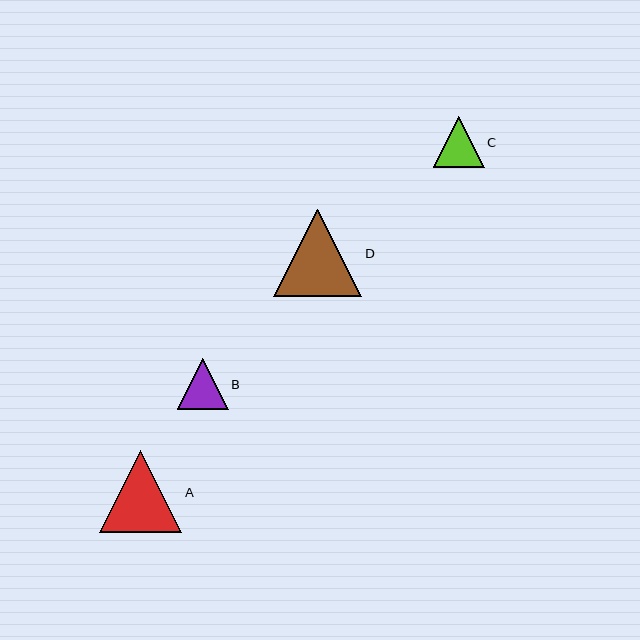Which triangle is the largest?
Triangle D is the largest with a size of approximately 88 pixels.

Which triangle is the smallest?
Triangle B is the smallest with a size of approximately 50 pixels.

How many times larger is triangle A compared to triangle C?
Triangle A is approximately 1.6 times the size of triangle C.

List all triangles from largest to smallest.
From largest to smallest: D, A, C, B.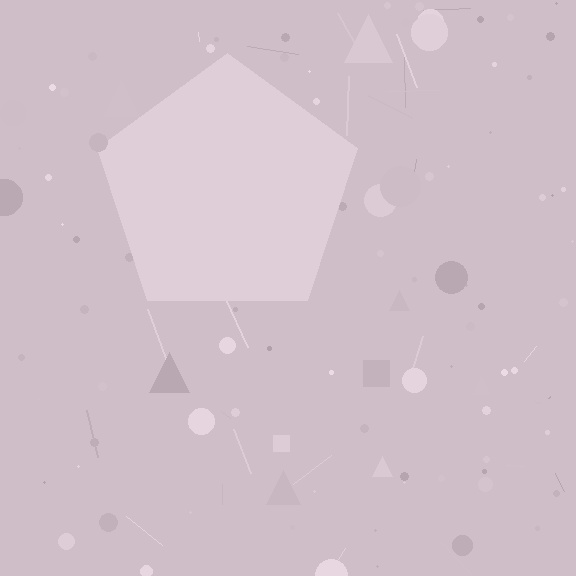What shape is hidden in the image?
A pentagon is hidden in the image.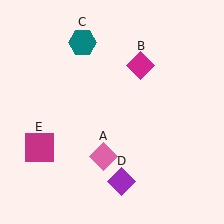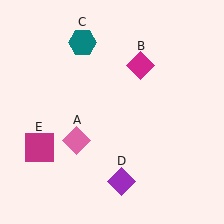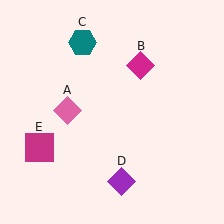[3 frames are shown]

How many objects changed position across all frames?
1 object changed position: pink diamond (object A).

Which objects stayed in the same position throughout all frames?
Magenta diamond (object B) and teal hexagon (object C) and purple diamond (object D) and magenta square (object E) remained stationary.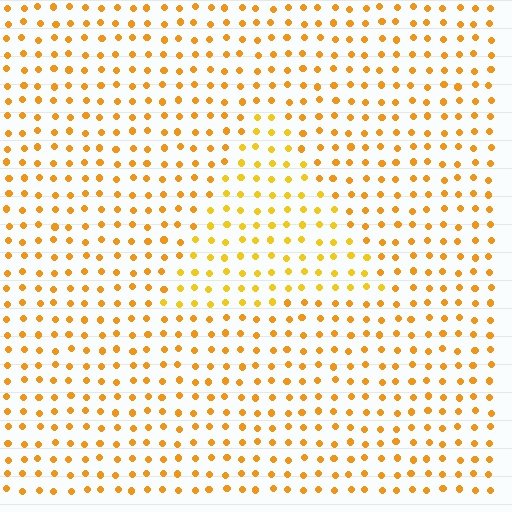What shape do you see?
I see a triangle.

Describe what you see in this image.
The image is filled with small orange elements in a uniform arrangement. A triangle-shaped region is visible where the elements are tinted to a slightly different hue, forming a subtle color boundary.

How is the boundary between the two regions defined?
The boundary is defined purely by a slight shift in hue (about 15 degrees). Spacing, size, and orientation are identical on both sides.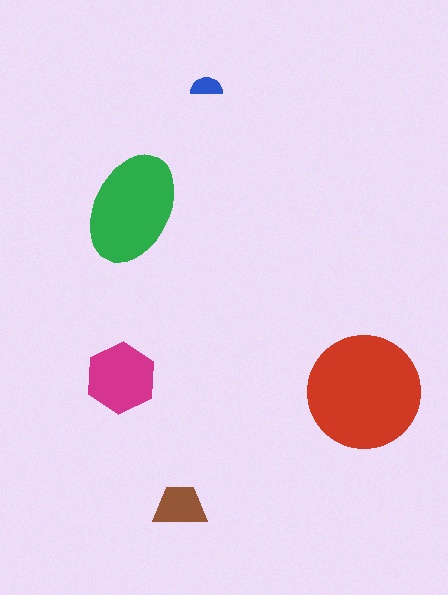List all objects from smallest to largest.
The blue semicircle, the brown trapezoid, the magenta hexagon, the green ellipse, the red circle.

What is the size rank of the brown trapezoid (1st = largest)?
4th.